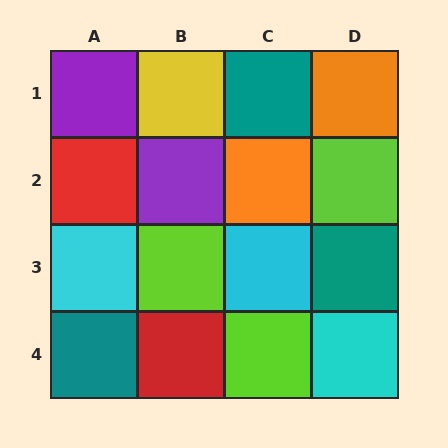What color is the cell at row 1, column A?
Purple.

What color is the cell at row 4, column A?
Teal.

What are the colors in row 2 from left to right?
Red, purple, orange, lime.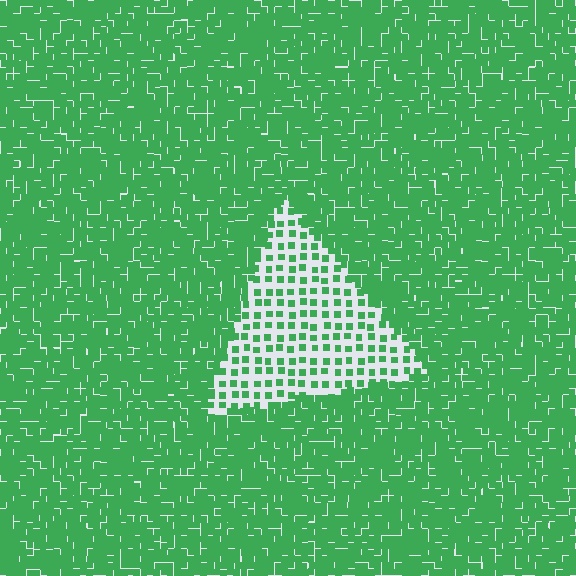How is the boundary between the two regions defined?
The boundary is defined by a change in element density (approximately 2.9x ratio). All elements are the same color, size, and shape.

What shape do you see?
I see a triangle.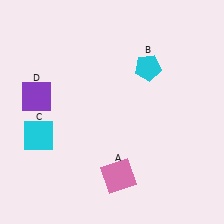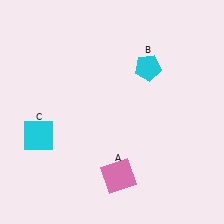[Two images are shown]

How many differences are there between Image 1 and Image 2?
There is 1 difference between the two images.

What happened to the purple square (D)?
The purple square (D) was removed in Image 2. It was in the top-left area of Image 1.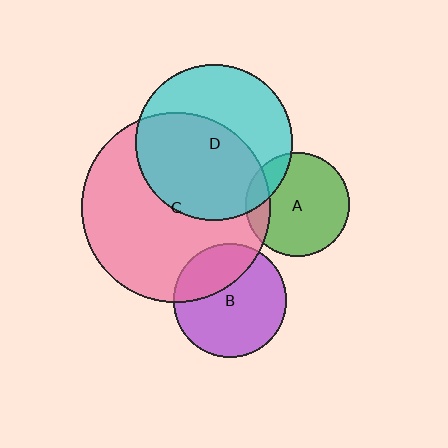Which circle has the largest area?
Circle C (pink).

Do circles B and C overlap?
Yes.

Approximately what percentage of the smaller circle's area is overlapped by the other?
Approximately 30%.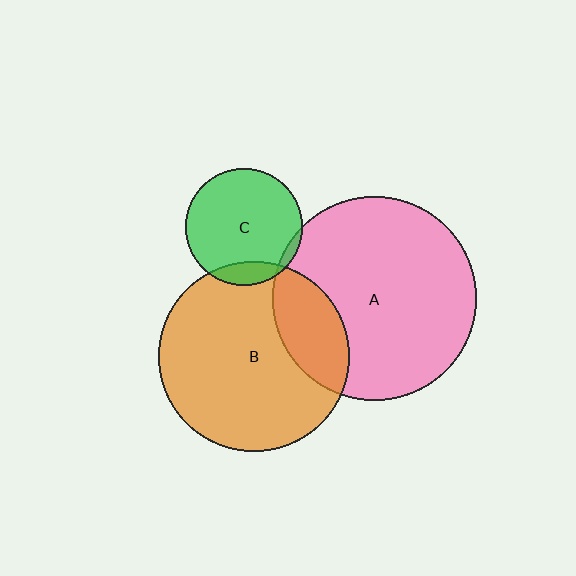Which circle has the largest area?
Circle A (pink).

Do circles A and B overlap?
Yes.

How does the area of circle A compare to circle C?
Approximately 3.0 times.